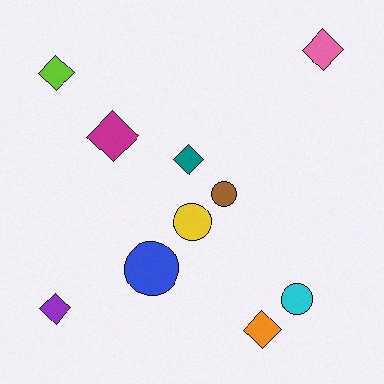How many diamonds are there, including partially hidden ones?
There are 6 diamonds.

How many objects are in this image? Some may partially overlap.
There are 10 objects.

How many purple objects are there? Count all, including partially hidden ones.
There is 1 purple object.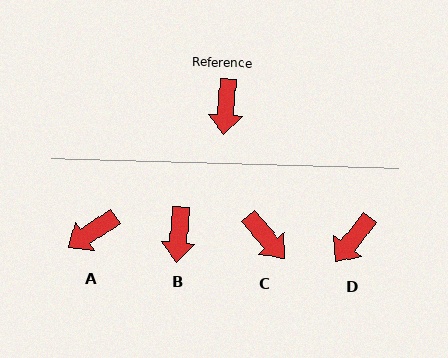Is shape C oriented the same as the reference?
No, it is off by about 44 degrees.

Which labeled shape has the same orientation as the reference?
B.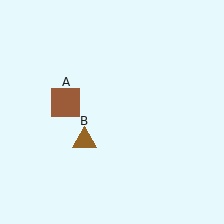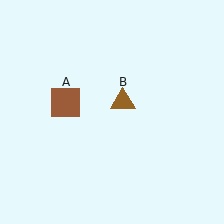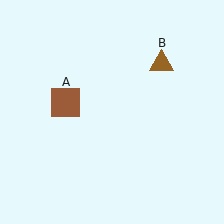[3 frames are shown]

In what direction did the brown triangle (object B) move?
The brown triangle (object B) moved up and to the right.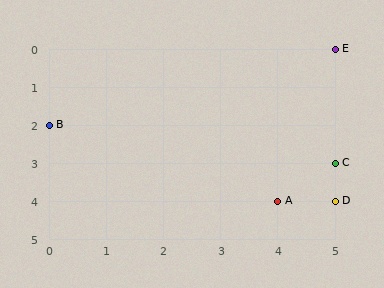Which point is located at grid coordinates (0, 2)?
Point B is at (0, 2).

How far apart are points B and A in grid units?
Points B and A are 4 columns and 2 rows apart (about 4.5 grid units diagonally).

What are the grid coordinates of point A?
Point A is at grid coordinates (4, 4).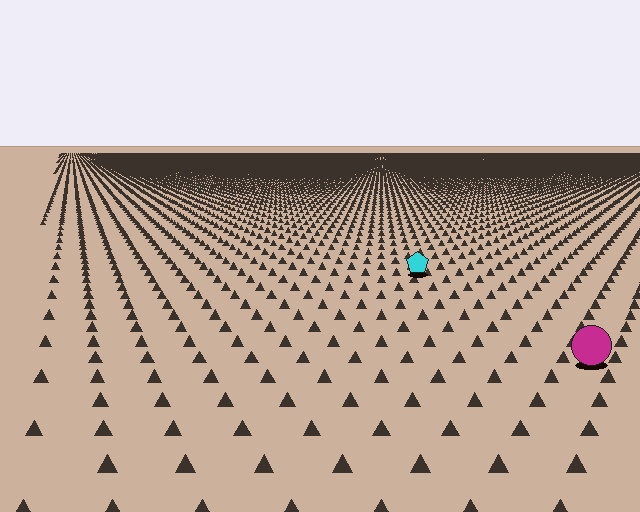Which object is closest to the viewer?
The magenta circle is closest. The texture marks near it are larger and more spread out.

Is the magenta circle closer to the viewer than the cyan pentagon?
Yes. The magenta circle is closer — you can tell from the texture gradient: the ground texture is coarser near it.